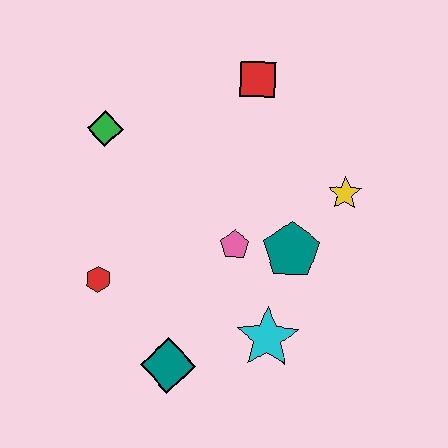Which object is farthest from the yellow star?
The red hexagon is farthest from the yellow star.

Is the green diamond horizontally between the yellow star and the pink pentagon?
No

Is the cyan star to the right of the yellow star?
No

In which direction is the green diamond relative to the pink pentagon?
The green diamond is to the left of the pink pentagon.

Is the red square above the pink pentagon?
Yes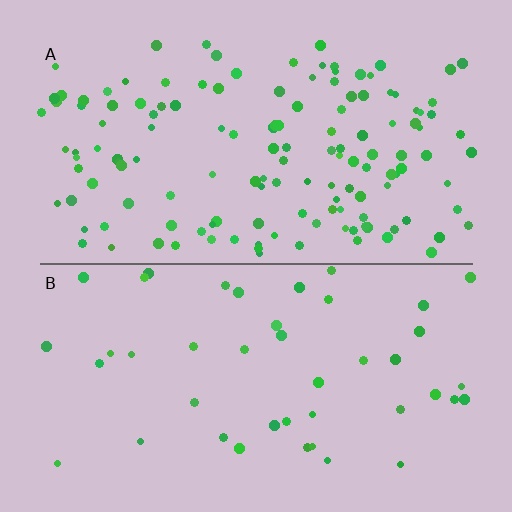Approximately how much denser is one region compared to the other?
Approximately 3.2× — region A over region B.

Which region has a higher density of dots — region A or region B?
A (the top).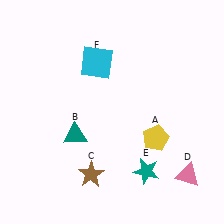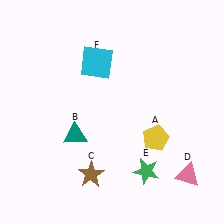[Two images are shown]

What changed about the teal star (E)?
In Image 1, E is teal. In Image 2, it changed to green.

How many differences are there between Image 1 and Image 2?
There is 1 difference between the two images.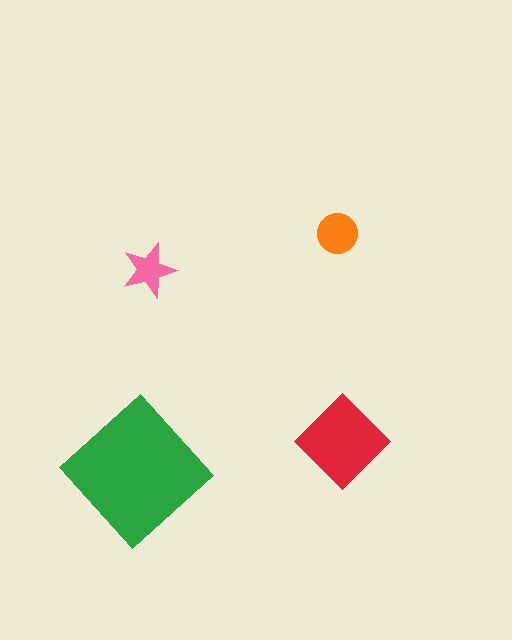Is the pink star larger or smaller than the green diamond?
Smaller.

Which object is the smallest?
The pink star.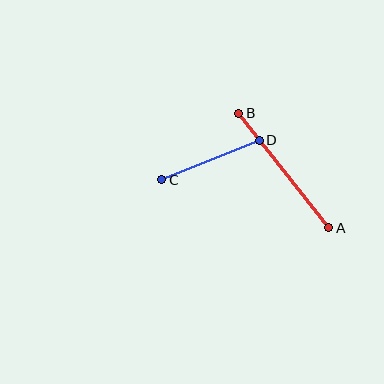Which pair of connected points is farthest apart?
Points A and B are farthest apart.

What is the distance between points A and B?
The distance is approximately 146 pixels.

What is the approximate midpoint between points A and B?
The midpoint is at approximately (284, 170) pixels.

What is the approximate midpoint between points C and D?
The midpoint is at approximately (210, 160) pixels.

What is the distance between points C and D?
The distance is approximately 105 pixels.